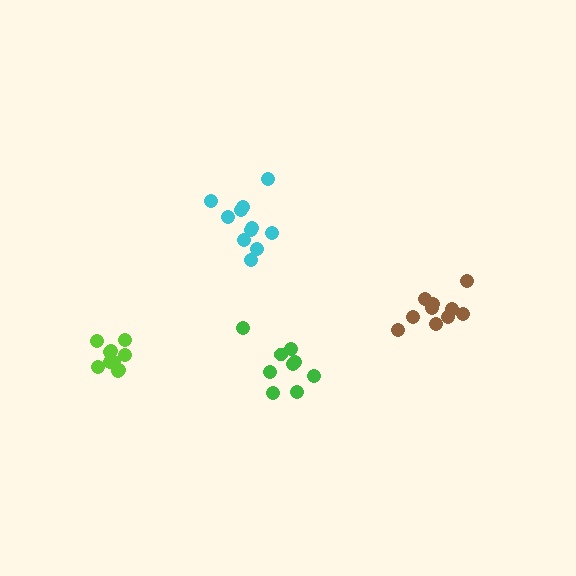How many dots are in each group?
Group 1: 9 dots, Group 2: 10 dots, Group 3: 10 dots, Group 4: 11 dots (40 total).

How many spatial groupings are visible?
There are 4 spatial groupings.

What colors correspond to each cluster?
The clusters are colored: green, lime, brown, cyan.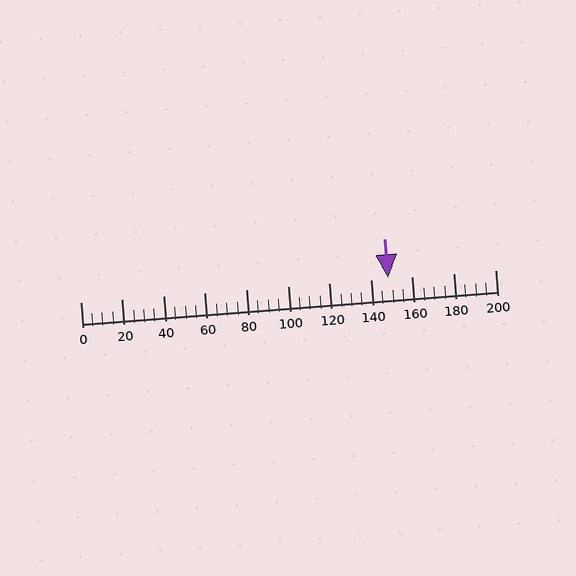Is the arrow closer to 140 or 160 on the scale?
The arrow is closer to 140.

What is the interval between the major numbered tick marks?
The major tick marks are spaced 20 units apart.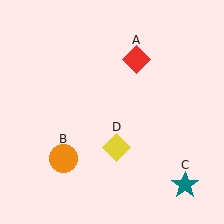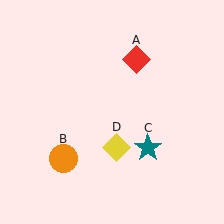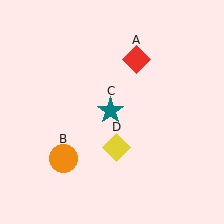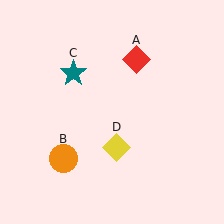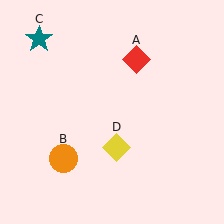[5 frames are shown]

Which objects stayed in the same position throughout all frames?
Red diamond (object A) and orange circle (object B) and yellow diamond (object D) remained stationary.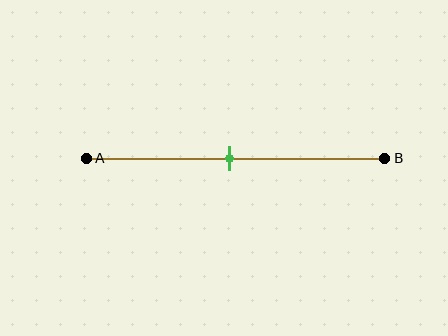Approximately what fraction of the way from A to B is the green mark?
The green mark is approximately 50% of the way from A to B.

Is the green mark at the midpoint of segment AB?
Yes, the mark is approximately at the midpoint.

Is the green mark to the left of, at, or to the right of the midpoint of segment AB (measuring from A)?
The green mark is approximately at the midpoint of segment AB.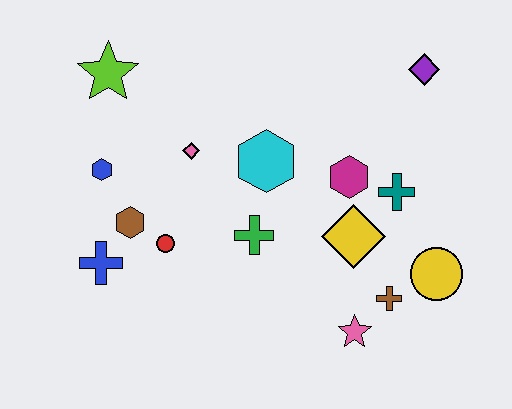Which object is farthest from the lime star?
The yellow circle is farthest from the lime star.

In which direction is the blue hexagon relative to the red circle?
The blue hexagon is above the red circle.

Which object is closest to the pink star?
The brown cross is closest to the pink star.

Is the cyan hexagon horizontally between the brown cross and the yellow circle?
No